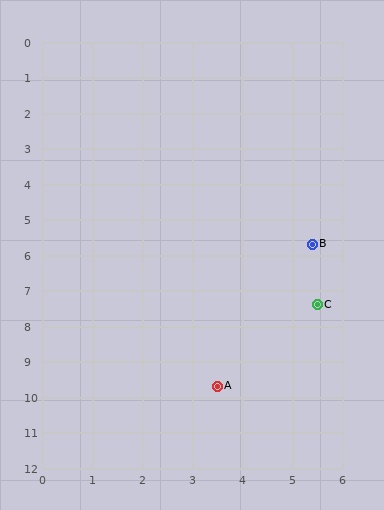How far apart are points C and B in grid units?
Points C and B are about 1.7 grid units apart.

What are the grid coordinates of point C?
Point C is at approximately (5.5, 7.4).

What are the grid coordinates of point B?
Point B is at approximately (5.4, 5.7).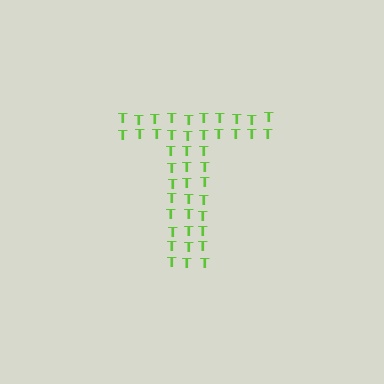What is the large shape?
The large shape is the letter T.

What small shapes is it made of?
It is made of small letter T's.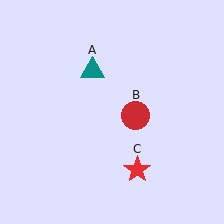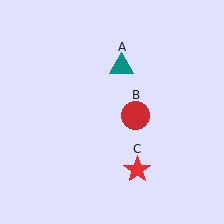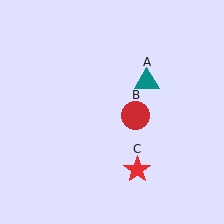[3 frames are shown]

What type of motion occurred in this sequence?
The teal triangle (object A) rotated clockwise around the center of the scene.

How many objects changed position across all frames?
1 object changed position: teal triangle (object A).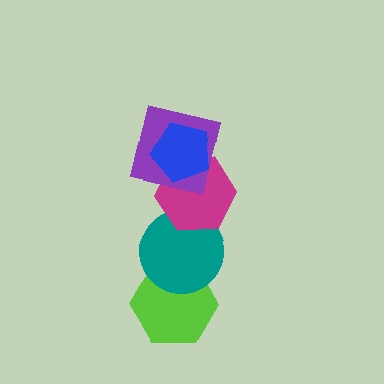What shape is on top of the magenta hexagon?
The purple square is on top of the magenta hexagon.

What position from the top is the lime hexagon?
The lime hexagon is 5th from the top.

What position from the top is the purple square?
The purple square is 2nd from the top.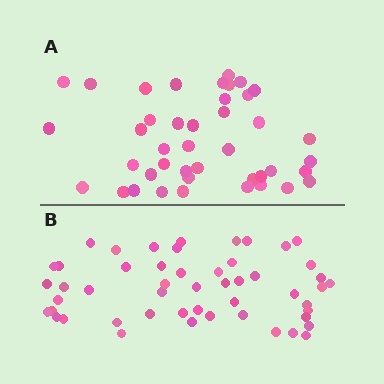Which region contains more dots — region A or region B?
Region B (the bottom region) has more dots.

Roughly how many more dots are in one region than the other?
Region B has roughly 8 or so more dots than region A.